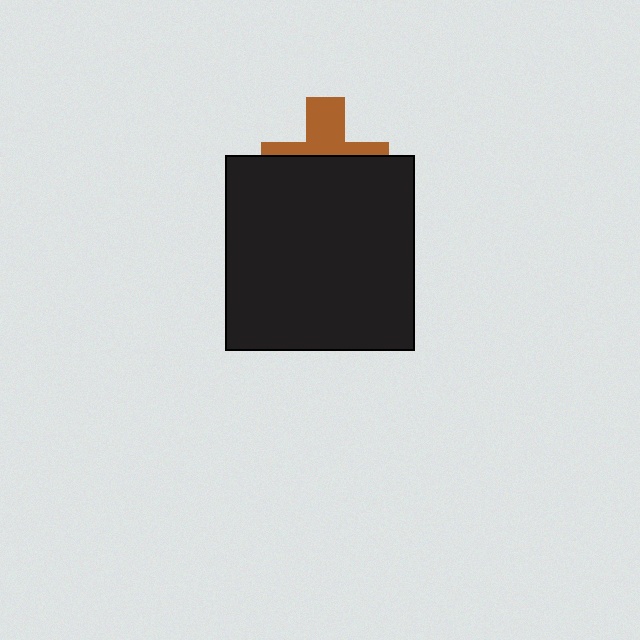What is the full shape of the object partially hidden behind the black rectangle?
The partially hidden object is a brown cross.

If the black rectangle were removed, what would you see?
You would see the complete brown cross.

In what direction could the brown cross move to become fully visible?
The brown cross could move up. That would shift it out from behind the black rectangle entirely.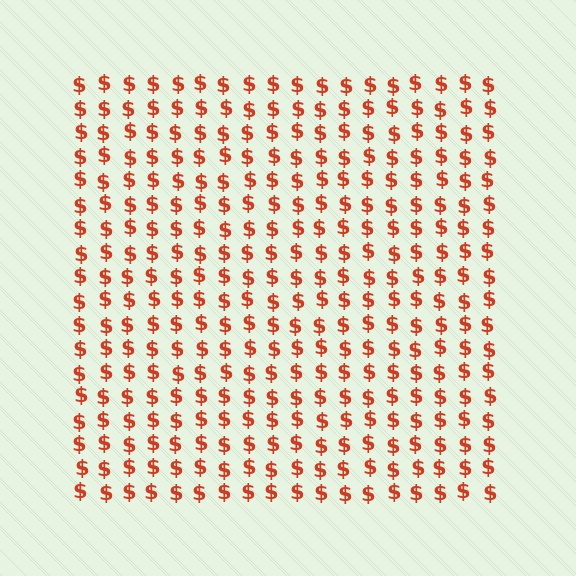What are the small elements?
The small elements are dollar signs.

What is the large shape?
The large shape is a square.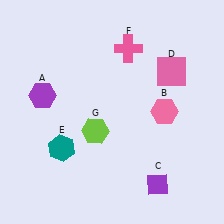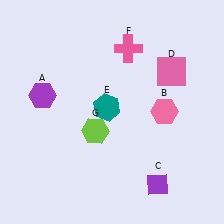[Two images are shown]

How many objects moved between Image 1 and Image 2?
1 object moved between the two images.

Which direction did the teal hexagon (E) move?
The teal hexagon (E) moved right.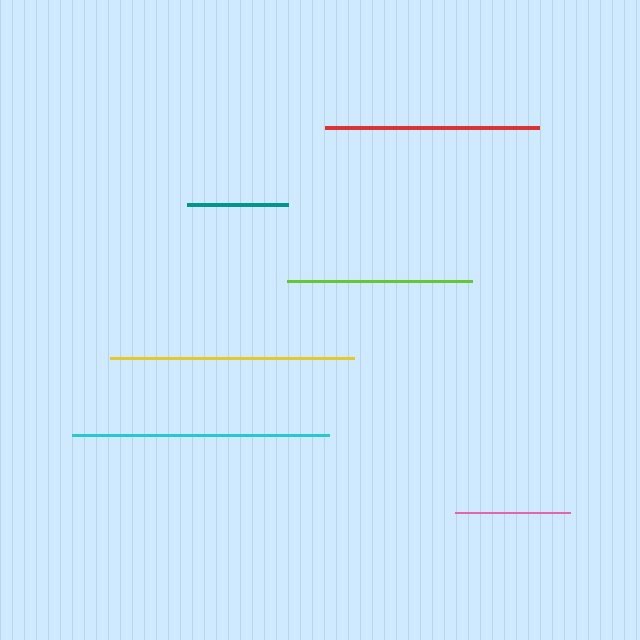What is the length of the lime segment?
The lime segment is approximately 185 pixels long.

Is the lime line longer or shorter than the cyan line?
The cyan line is longer than the lime line.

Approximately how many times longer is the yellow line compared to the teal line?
The yellow line is approximately 2.4 times the length of the teal line.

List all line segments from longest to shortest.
From longest to shortest: cyan, yellow, red, lime, pink, teal.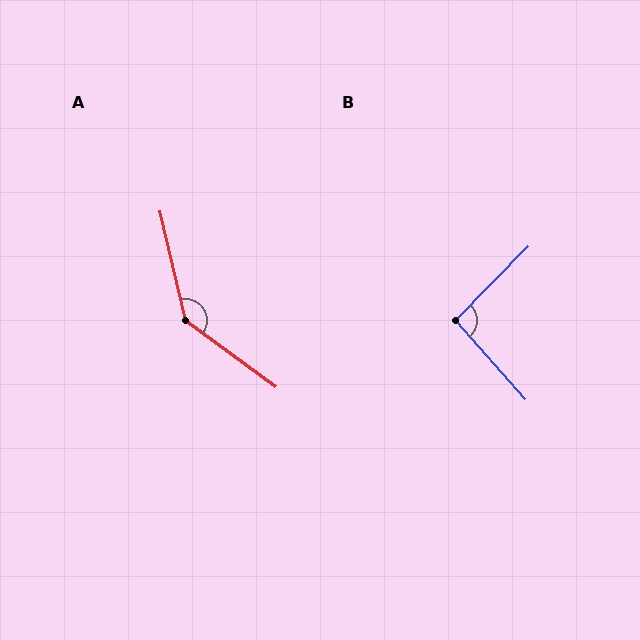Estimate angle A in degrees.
Approximately 140 degrees.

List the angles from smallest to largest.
B (93°), A (140°).